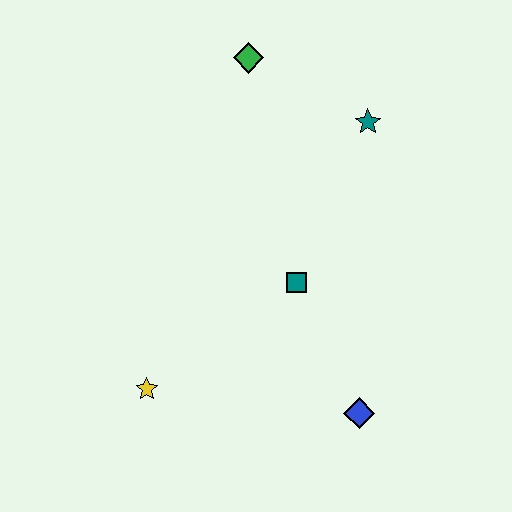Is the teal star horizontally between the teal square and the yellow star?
No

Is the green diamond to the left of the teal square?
Yes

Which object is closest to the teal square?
The blue diamond is closest to the teal square.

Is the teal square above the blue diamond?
Yes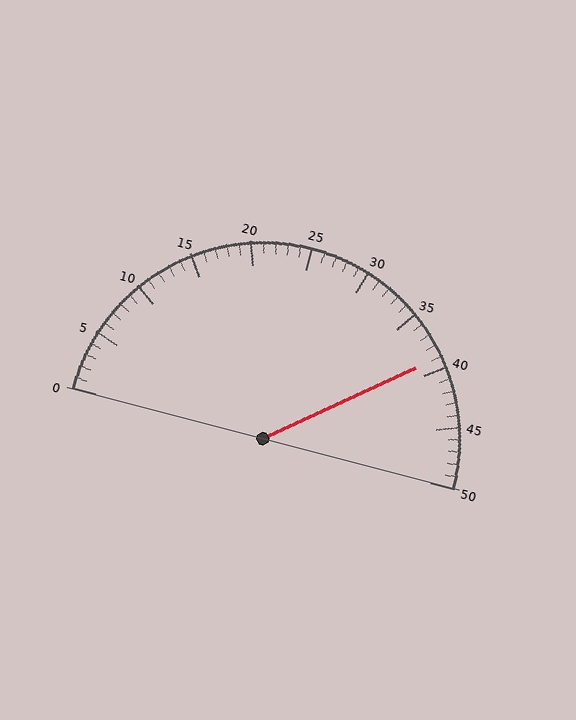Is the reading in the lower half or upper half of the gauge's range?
The reading is in the upper half of the range (0 to 50).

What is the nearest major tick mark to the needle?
The nearest major tick mark is 40.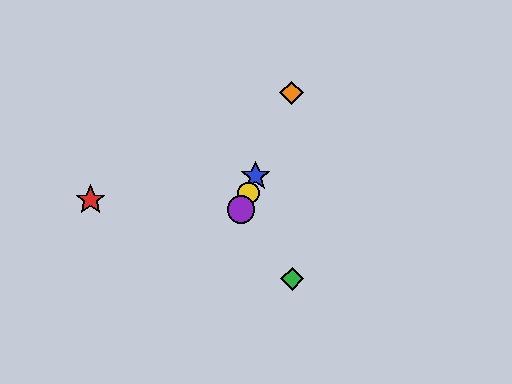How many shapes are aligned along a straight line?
4 shapes (the blue star, the yellow circle, the purple circle, the orange diamond) are aligned along a straight line.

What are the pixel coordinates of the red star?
The red star is at (91, 200).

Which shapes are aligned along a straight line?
The blue star, the yellow circle, the purple circle, the orange diamond are aligned along a straight line.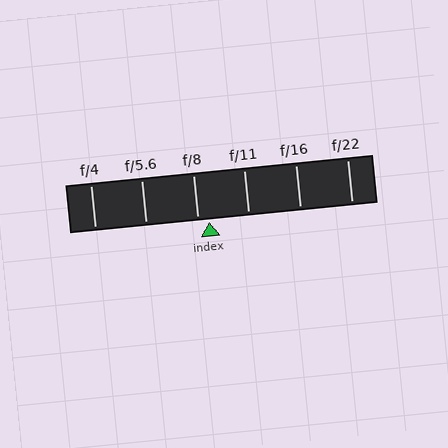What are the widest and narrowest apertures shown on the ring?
The widest aperture shown is f/4 and the narrowest is f/22.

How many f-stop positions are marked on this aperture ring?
There are 6 f-stop positions marked.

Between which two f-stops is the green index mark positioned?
The index mark is between f/8 and f/11.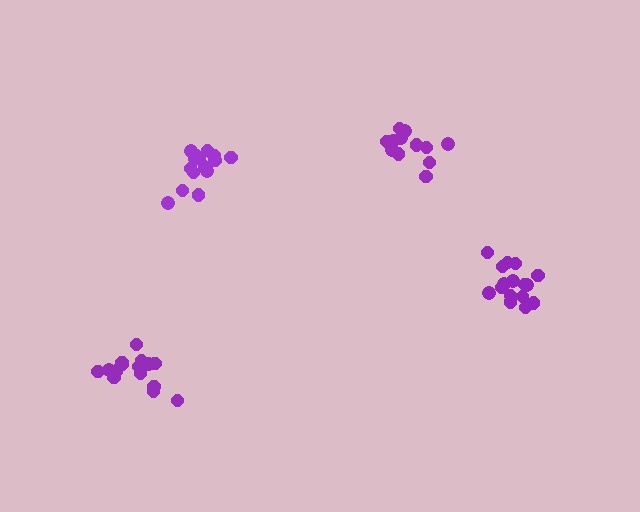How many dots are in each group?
Group 1: 15 dots, Group 2: 12 dots, Group 3: 15 dots, Group 4: 16 dots (58 total).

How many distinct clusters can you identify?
There are 4 distinct clusters.